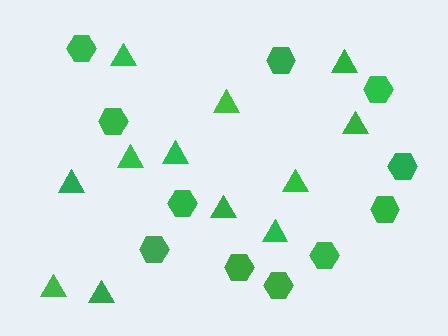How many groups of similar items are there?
There are 2 groups: one group of triangles (12) and one group of hexagons (11).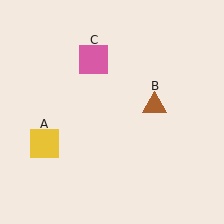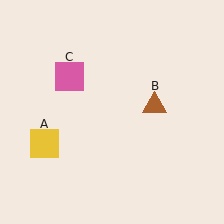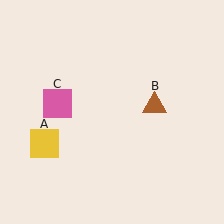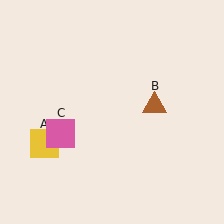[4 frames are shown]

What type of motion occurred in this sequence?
The pink square (object C) rotated counterclockwise around the center of the scene.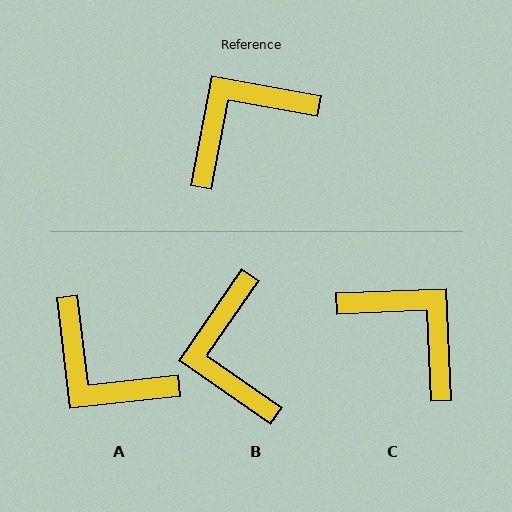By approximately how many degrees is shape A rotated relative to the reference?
Approximately 107 degrees counter-clockwise.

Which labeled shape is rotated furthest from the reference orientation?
A, about 107 degrees away.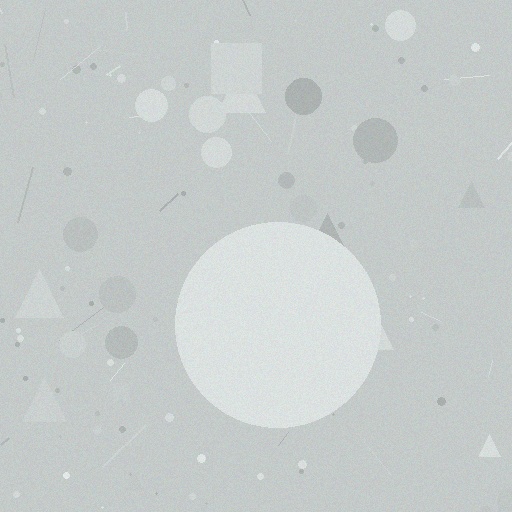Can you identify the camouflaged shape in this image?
The camouflaged shape is a circle.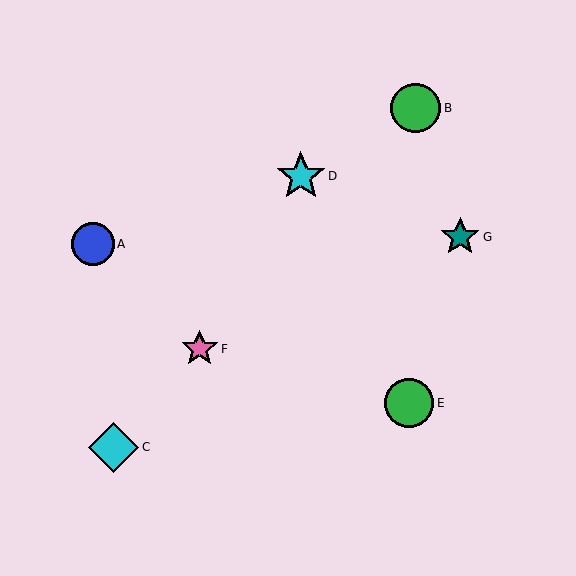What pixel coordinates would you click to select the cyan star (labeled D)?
Click at (301, 176) to select the cyan star D.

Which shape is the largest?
The cyan diamond (labeled C) is the largest.